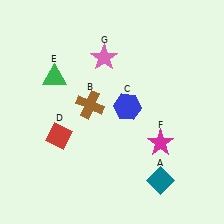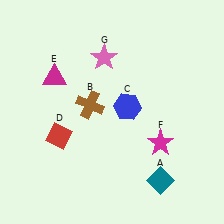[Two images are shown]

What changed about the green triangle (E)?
In Image 1, E is green. In Image 2, it changed to magenta.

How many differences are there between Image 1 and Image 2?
There is 1 difference between the two images.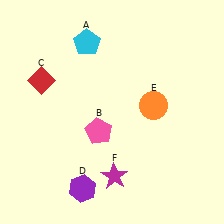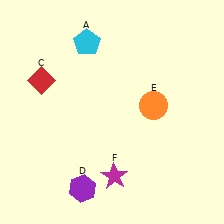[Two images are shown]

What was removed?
The pink pentagon (B) was removed in Image 2.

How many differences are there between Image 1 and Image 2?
There is 1 difference between the two images.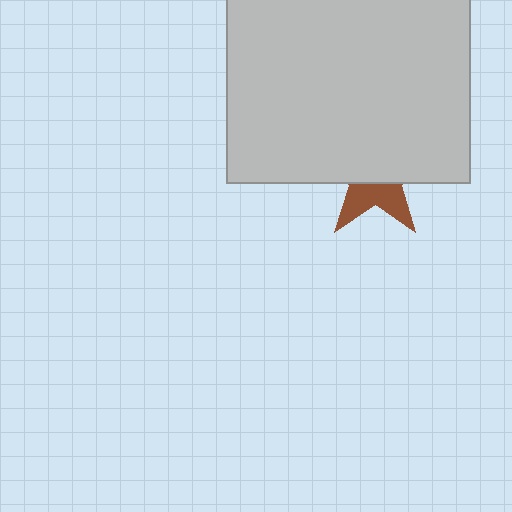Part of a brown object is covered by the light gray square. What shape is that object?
It is a star.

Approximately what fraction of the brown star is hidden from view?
Roughly 61% of the brown star is hidden behind the light gray square.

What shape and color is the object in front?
The object in front is a light gray square.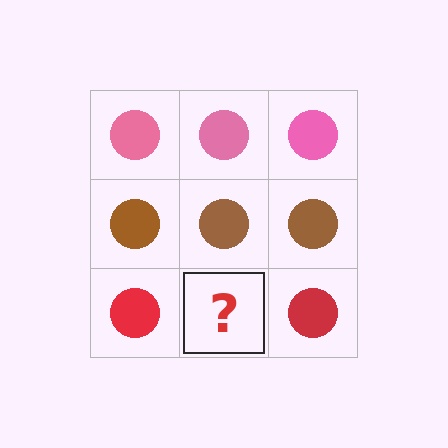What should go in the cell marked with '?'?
The missing cell should contain a red circle.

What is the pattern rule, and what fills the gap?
The rule is that each row has a consistent color. The gap should be filled with a red circle.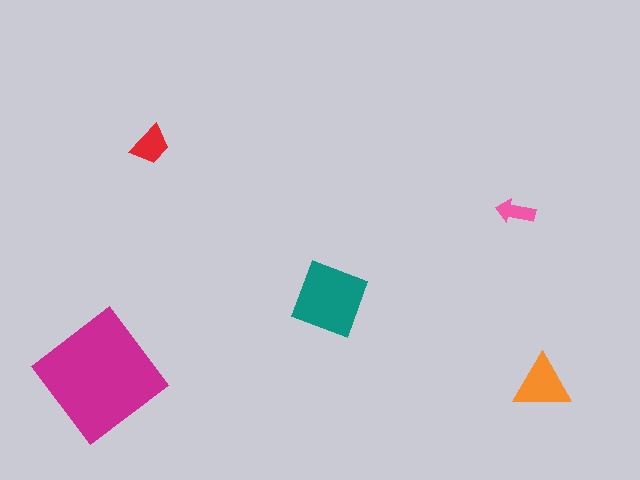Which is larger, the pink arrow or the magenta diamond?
The magenta diamond.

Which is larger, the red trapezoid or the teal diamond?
The teal diamond.